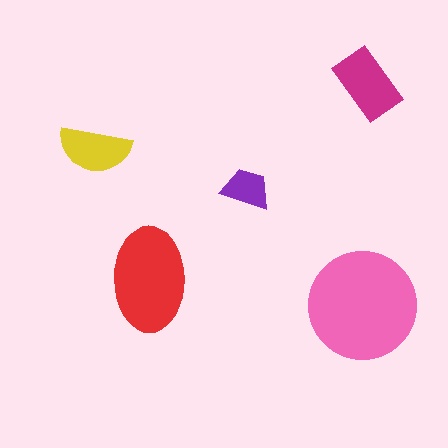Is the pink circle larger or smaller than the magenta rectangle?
Larger.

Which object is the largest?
The pink circle.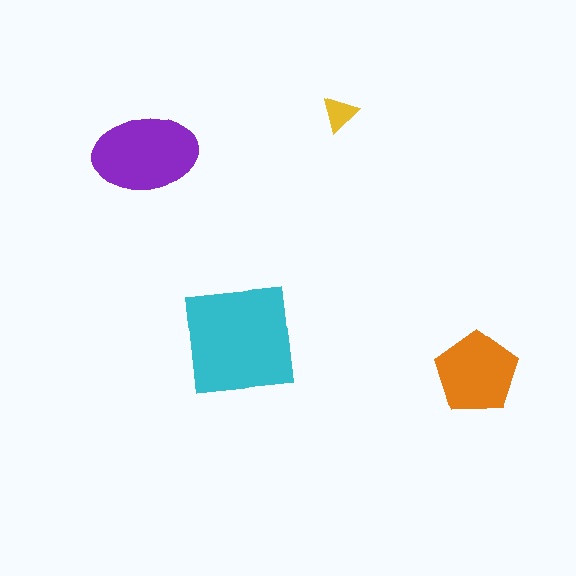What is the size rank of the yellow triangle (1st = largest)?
4th.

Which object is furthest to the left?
The purple ellipse is leftmost.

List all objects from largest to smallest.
The cyan square, the purple ellipse, the orange pentagon, the yellow triangle.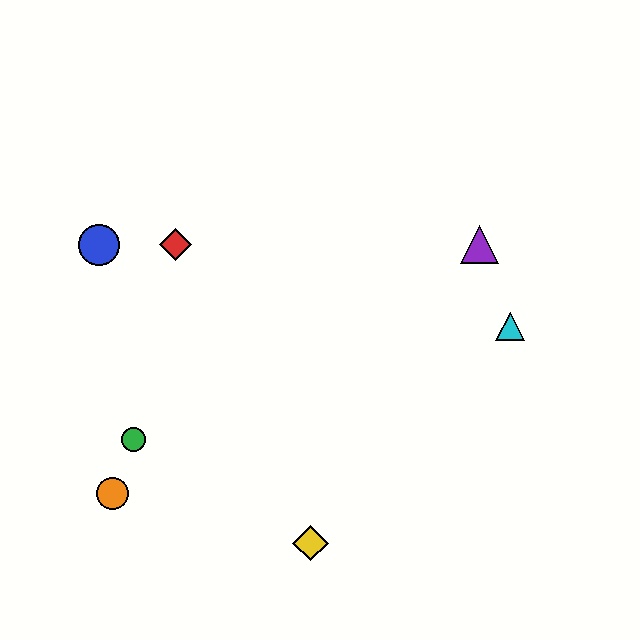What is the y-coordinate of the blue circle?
The blue circle is at y≈245.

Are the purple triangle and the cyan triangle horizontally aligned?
No, the purple triangle is at y≈245 and the cyan triangle is at y≈326.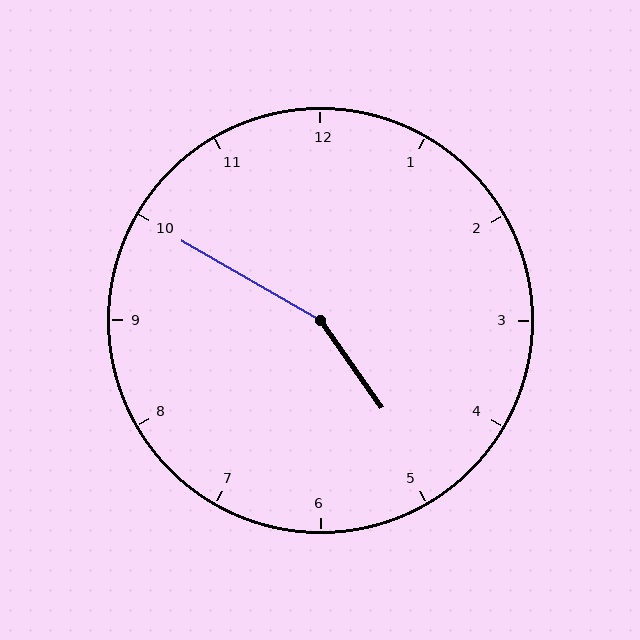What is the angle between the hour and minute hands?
Approximately 155 degrees.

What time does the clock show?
4:50.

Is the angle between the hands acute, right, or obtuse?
It is obtuse.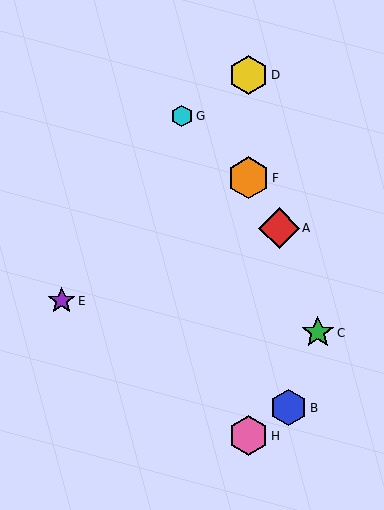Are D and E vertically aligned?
No, D is at x≈248 and E is at x≈62.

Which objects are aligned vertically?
Objects D, F, H are aligned vertically.